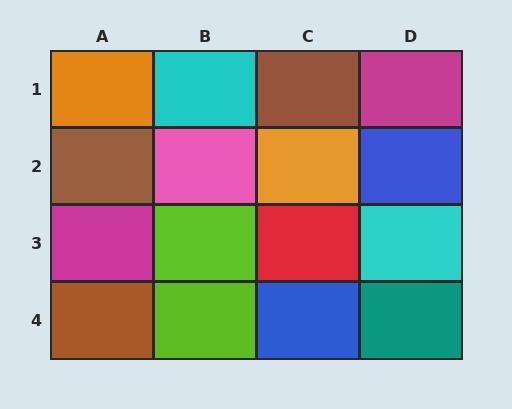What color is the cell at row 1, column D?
Magenta.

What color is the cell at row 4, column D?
Teal.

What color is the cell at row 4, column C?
Blue.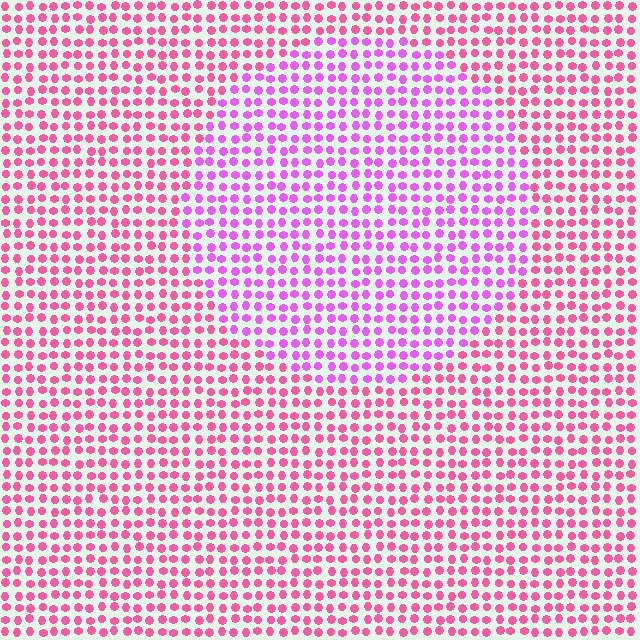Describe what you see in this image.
The image is filled with small pink elements in a uniform arrangement. A circle-shaped region is visible where the elements are tinted to a slightly different hue, forming a subtle color boundary.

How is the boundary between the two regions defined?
The boundary is defined purely by a slight shift in hue (about 37 degrees). Spacing, size, and orientation are identical on both sides.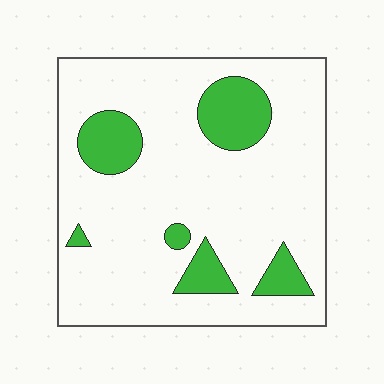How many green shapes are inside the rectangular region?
6.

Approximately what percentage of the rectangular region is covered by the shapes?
Approximately 15%.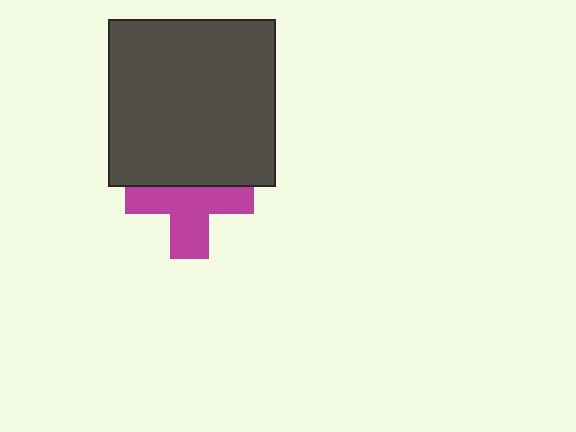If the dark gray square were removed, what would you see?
You would see the complete magenta cross.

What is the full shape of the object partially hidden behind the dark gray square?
The partially hidden object is a magenta cross.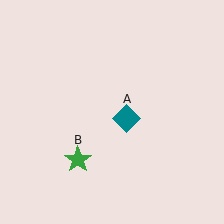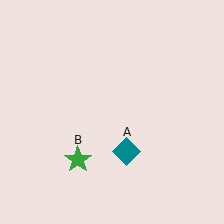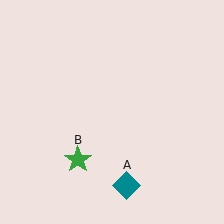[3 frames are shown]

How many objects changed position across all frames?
1 object changed position: teal diamond (object A).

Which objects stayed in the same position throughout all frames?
Green star (object B) remained stationary.